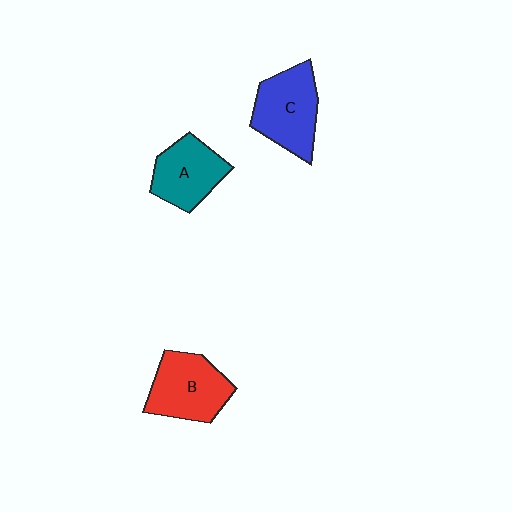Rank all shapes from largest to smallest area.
From largest to smallest: C (blue), B (red), A (teal).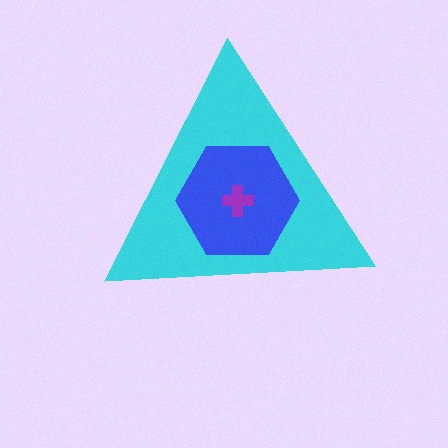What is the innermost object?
The purple cross.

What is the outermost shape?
The cyan triangle.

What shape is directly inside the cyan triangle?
The blue hexagon.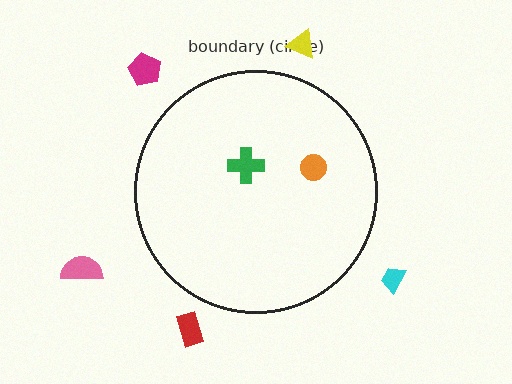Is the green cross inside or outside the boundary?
Inside.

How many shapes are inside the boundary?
2 inside, 5 outside.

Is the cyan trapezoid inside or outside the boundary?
Outside.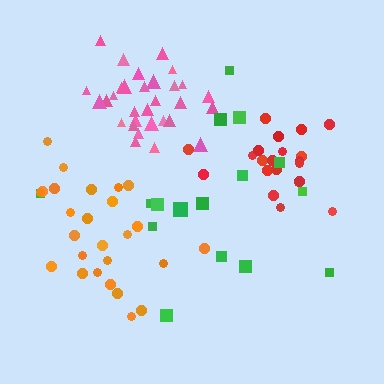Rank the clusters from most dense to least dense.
red, pink, orange, green.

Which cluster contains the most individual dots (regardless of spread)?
Pink (33).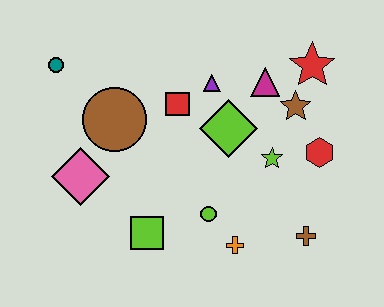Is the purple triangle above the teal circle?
No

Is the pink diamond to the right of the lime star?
No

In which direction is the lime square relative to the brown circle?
The lime square is below the brown circle.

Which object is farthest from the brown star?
The teal circle is farthest from the brown star.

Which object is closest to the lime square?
The lime circle is closest to the lime square.